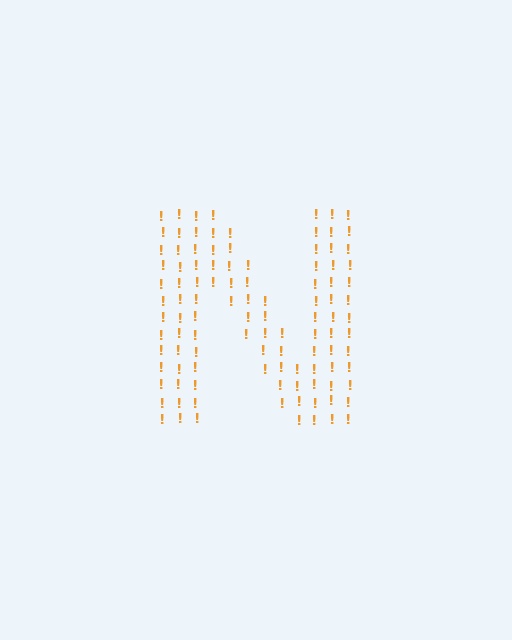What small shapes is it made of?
It is made of small exclamation marks.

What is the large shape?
The large shape is the letter N.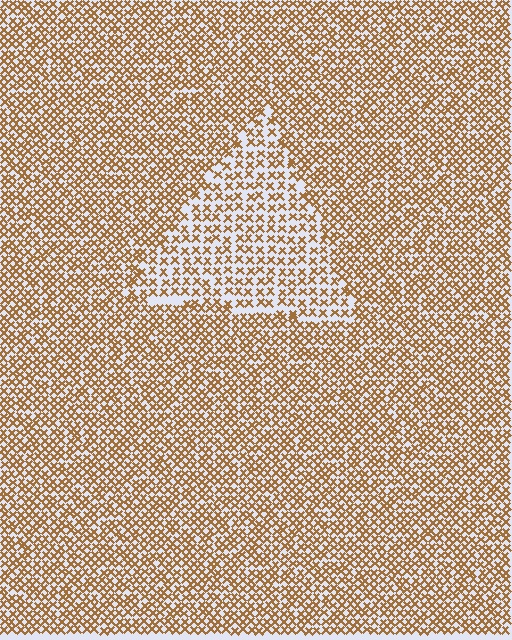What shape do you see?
I see a triangle.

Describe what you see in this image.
The image contains small brown elements arranged at two different densities. A triangle-shaped region is visible where the elements are less densely packed than the surrounding area.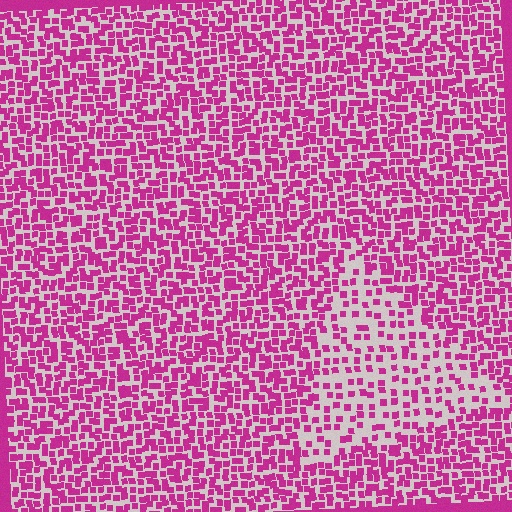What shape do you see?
I see a triangle.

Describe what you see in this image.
The image contains small magenta elements arranged at two different densities. A triangle-shaped region is visible where the elements are less densely packed than the surrounding area.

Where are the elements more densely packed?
The elements are more densely packed outside the triangle boundary.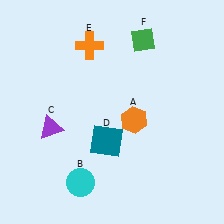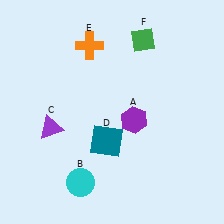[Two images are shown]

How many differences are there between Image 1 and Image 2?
There is 1 difference between the two images.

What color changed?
The hexagon (A) changed from orange in Image 1 to purple in Image 2.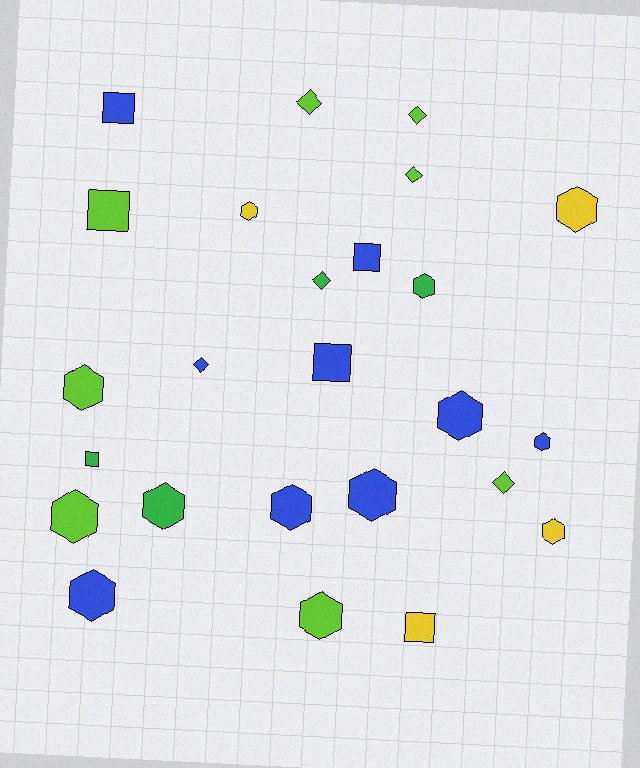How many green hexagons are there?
There are 2 green hexagons.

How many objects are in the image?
There are 25 objects.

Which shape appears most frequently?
Hexagon, with 13 objects.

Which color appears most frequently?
Blue, with 9 objects.